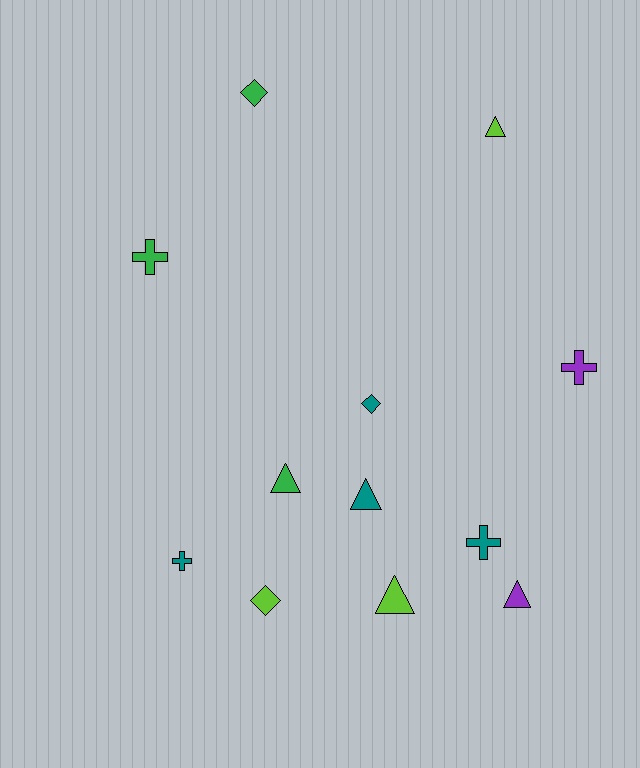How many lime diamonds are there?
There is 1 lime diamond.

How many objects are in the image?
There are 12 objects.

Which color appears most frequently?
Teal, with 4 objects.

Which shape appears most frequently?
Triangle, with 5 objects.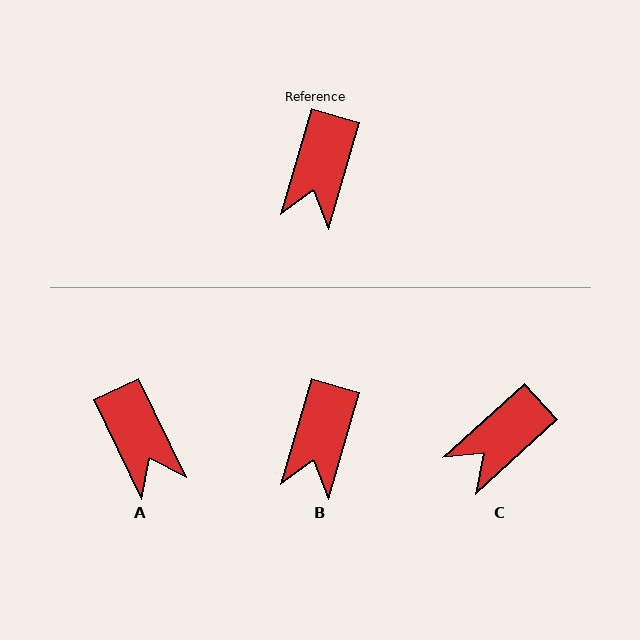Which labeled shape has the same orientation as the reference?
B.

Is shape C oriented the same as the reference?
No, it is off by about 31 degrees.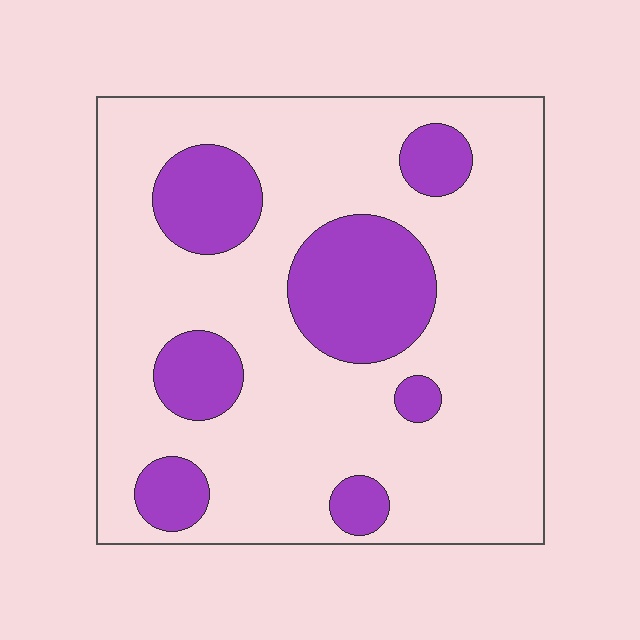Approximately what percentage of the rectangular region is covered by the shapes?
Approximately 25%.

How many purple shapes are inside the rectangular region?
7.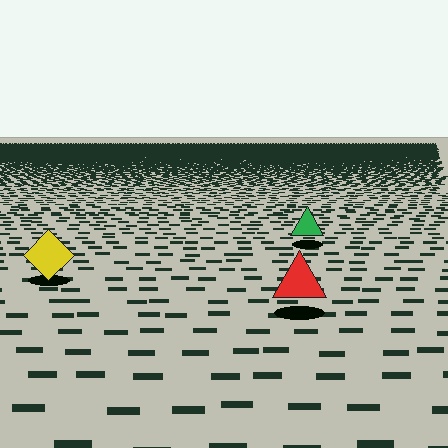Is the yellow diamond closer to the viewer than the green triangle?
Yes. The yellow diamond is closer — you can tell from the texture gradient: the ground texture is coarser near it.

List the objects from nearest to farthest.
From nearest to farthest: the red triangle, the yellow diamond, the green triangle.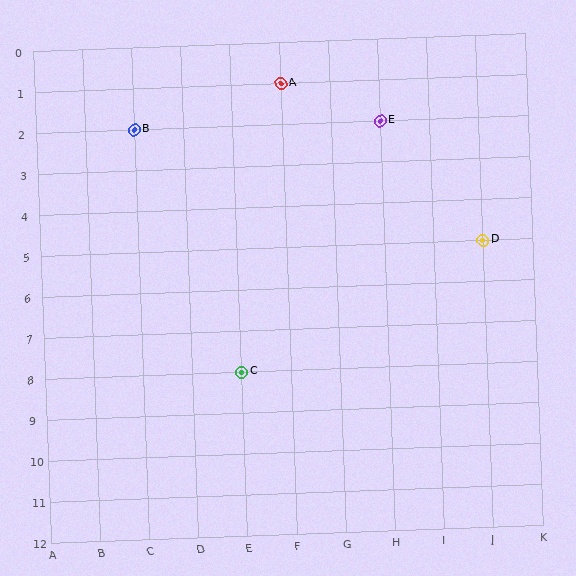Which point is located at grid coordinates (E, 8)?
Point C is at (E, 8).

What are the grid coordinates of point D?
Point D is at grid coordinates (J, 5).